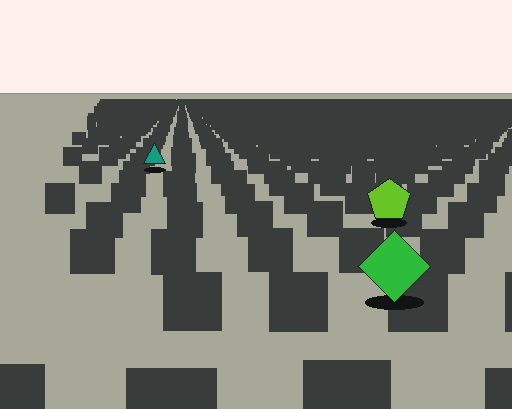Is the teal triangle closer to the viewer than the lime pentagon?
No. The lime pentagon is closer — you can tell from the texture gradient: the ground texture is coarser near it.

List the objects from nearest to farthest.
From nearest to farthest: the green diamond, the lime pentagon, the teal triangle.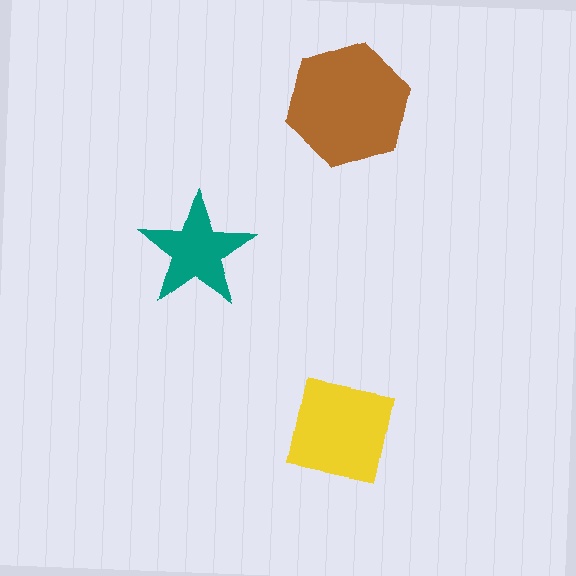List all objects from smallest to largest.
The teal star, the yellow square, the brown hexagon.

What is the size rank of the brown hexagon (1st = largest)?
1st.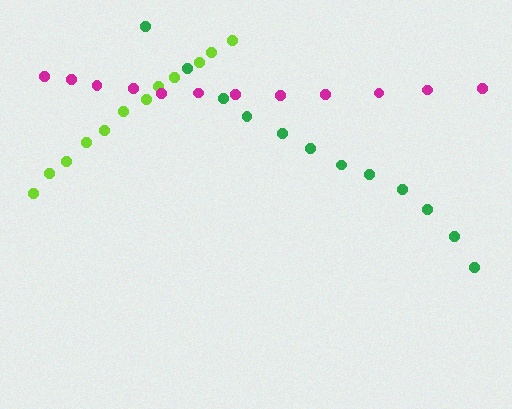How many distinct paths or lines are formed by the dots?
There are 3 distinct paths.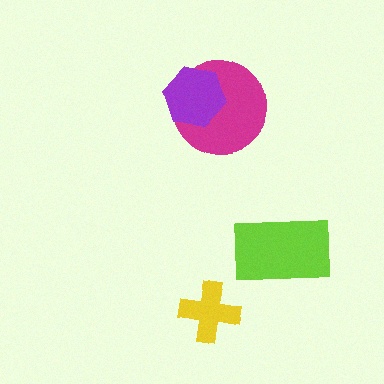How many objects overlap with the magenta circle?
1 object overlaps with the magenta circle.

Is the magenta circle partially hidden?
Yes, it is partially covered by another shape.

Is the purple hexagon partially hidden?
No, no other shape covers it.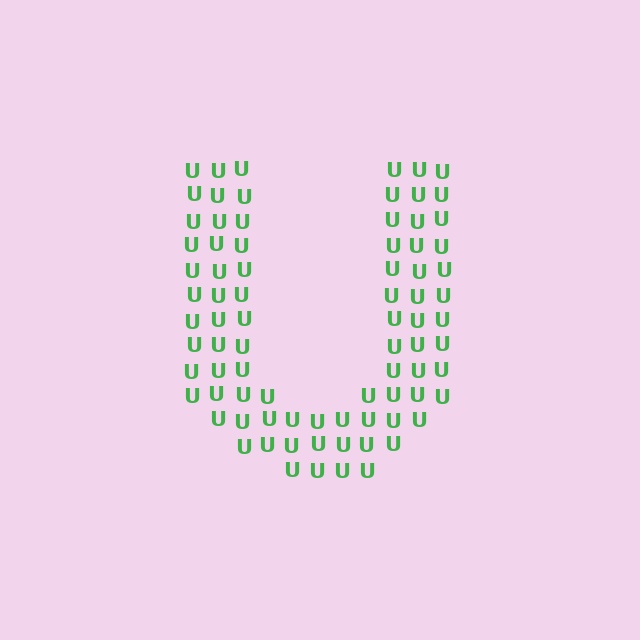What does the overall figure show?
The overall figure shows the letter U.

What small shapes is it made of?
It is made of small letter U's.